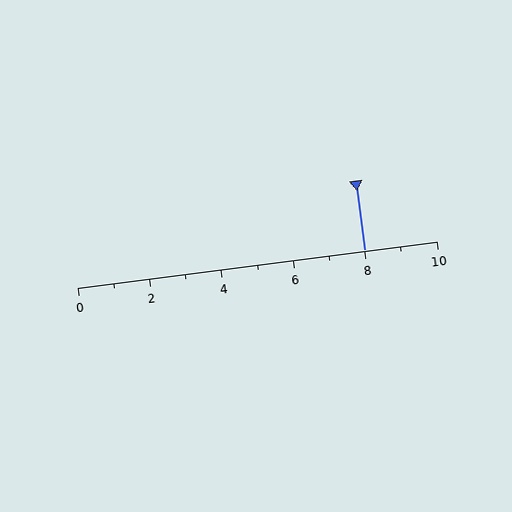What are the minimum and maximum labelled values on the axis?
The axis runs from 0 to 10.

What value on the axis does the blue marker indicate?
The marker indicates approximately 8.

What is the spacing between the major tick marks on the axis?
The major ticks are spaced 2 apart.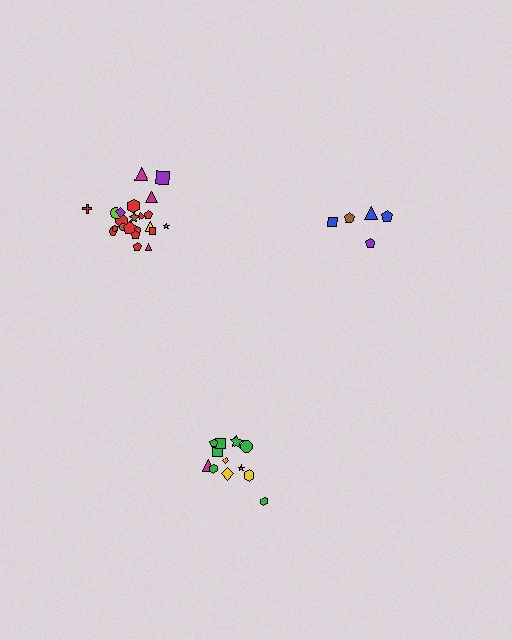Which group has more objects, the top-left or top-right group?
The top-left group.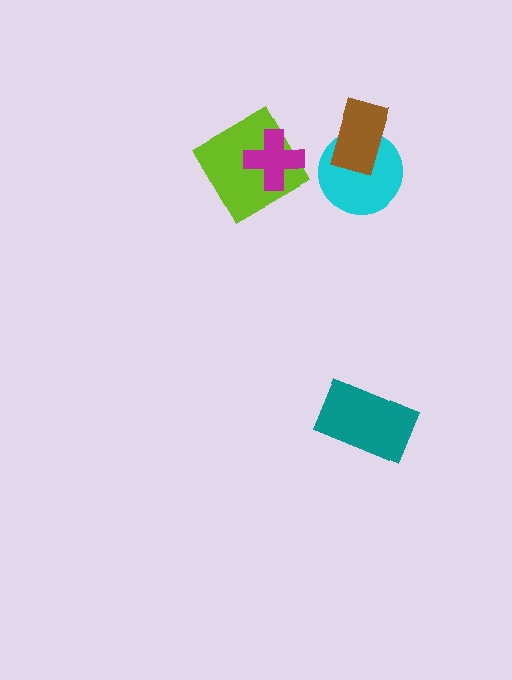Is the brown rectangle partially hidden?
No, no other shape covers it.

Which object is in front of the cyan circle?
The brown rectangle is in front of the cyan circle.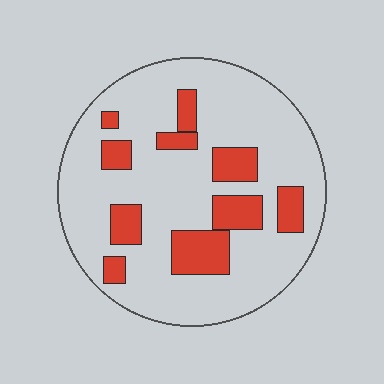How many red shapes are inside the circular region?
10.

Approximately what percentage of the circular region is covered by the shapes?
Approximately 20%.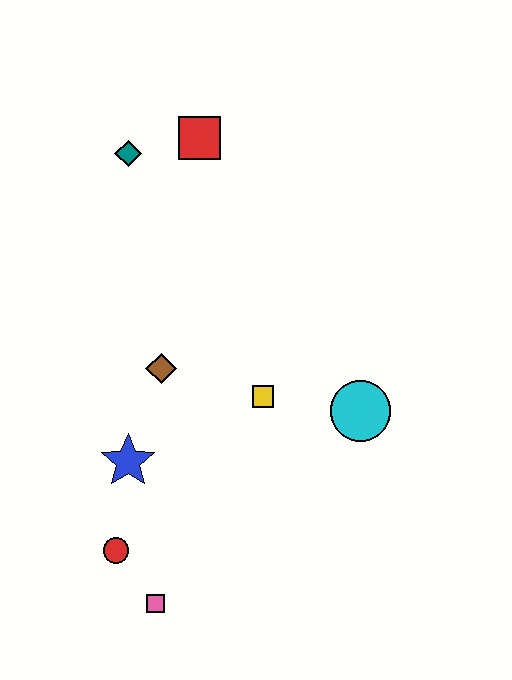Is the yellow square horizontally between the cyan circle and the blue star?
Yes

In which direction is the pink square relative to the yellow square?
The pink square is below the yellow square.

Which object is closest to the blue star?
The red circle is closest to the blue star.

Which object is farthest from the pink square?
The red square is farthest from the pink square.